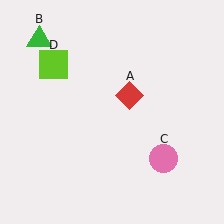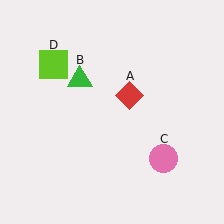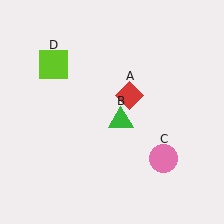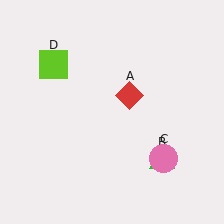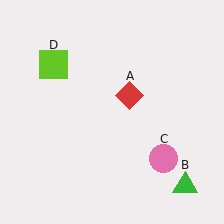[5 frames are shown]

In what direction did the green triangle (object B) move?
The green triangle (object B) moved down and to the right.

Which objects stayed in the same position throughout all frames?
Red diamond (object A) and pink circle (object C) and lime square (object D) remained stationary.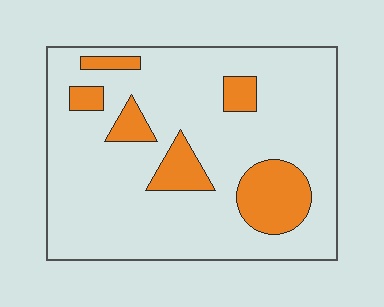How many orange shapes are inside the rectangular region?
6.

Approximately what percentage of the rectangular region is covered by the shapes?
Approximately 20%.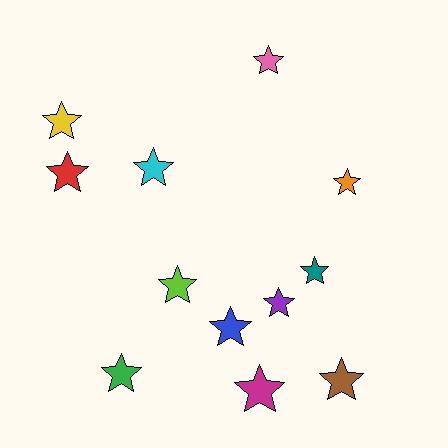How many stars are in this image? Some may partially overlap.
There are 12 stars.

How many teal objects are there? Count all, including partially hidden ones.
There is 1 teal object.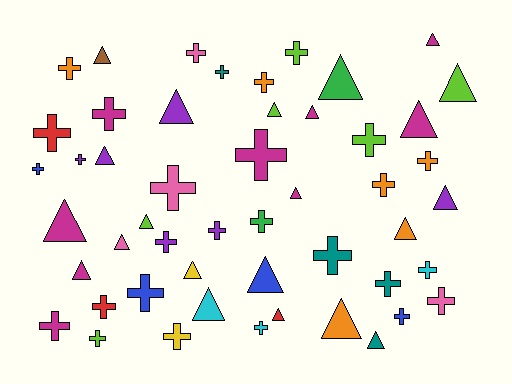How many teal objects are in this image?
There are 4 teal objects.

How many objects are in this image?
There are 50 objects.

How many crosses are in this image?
There are 28 crosses.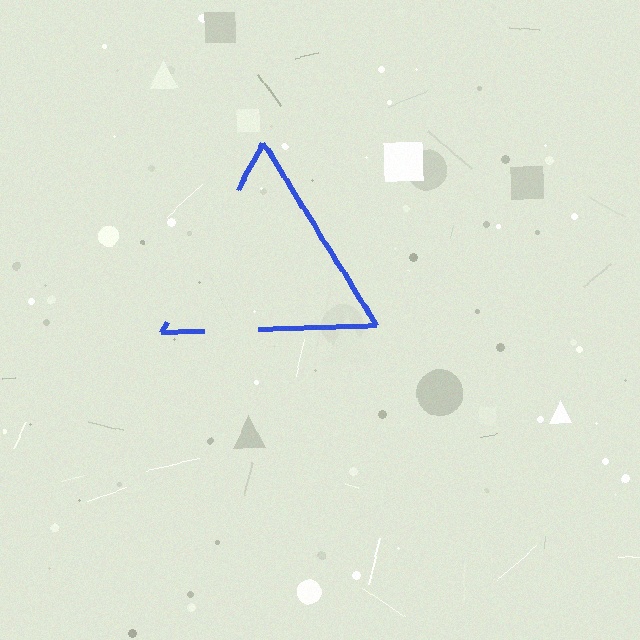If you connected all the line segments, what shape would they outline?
They would outline a triangle.